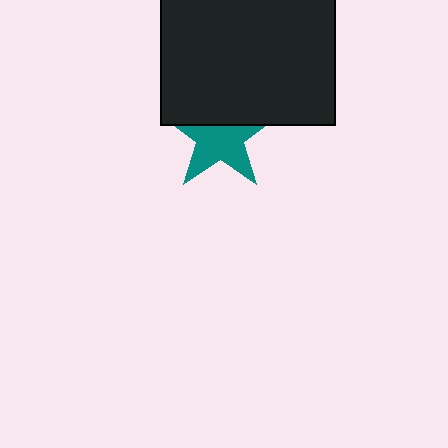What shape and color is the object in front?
The object in front is a black square.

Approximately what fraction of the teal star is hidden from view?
Roughly 38% of the teal star is hidden behind the black square.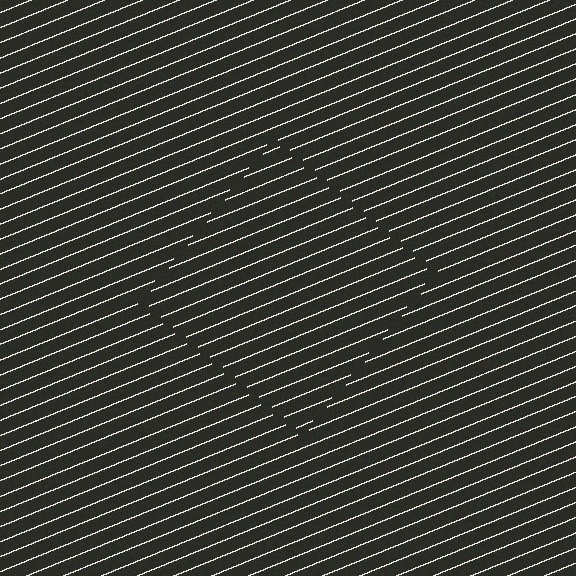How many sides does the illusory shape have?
4 sides — the line-ends trace a square.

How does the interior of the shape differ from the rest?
The interior of the shape contains the same grating, shifted by half a period — the contour is defined by the phase discontinuity where line-ends from the inner and outer gratings abut.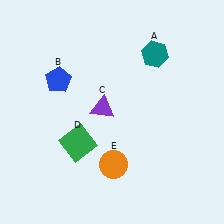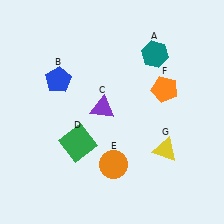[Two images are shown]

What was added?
An orange pentagon (F), a yellow triangle (G) were added in Image 2.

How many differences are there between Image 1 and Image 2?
There are 2 differences between the two images.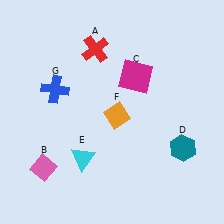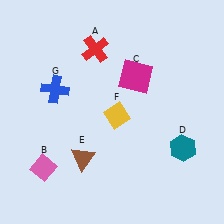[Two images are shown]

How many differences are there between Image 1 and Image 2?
There are 2 differences between the two images.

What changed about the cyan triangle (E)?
In Image 1, E is cyan. In Image 2, it changed to brown.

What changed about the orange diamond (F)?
In Image 1, F is orange. In Image 2, it changed to yellow.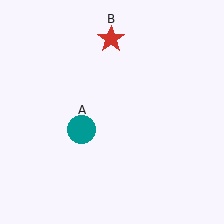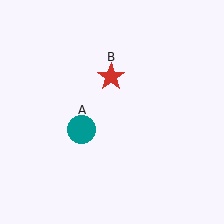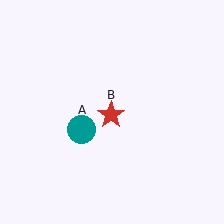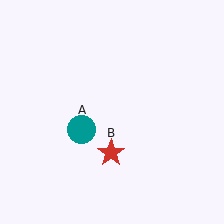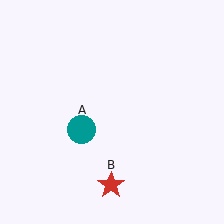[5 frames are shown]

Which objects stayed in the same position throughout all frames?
Teal circle (object A) remained stationary.